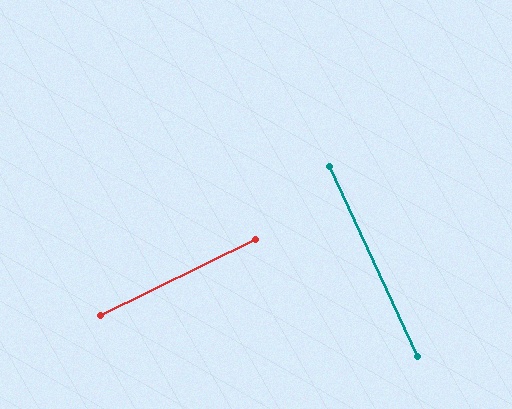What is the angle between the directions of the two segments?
Approximately 89 degrees.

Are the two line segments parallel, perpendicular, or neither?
Perpendicular — they meet at approximately 89°.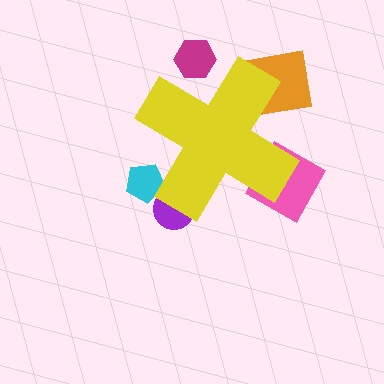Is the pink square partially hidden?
Yes, the pink square is partially hidden behind the yellow cross.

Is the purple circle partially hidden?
Yes, the purple circle is partially hidden behind the yellow cross.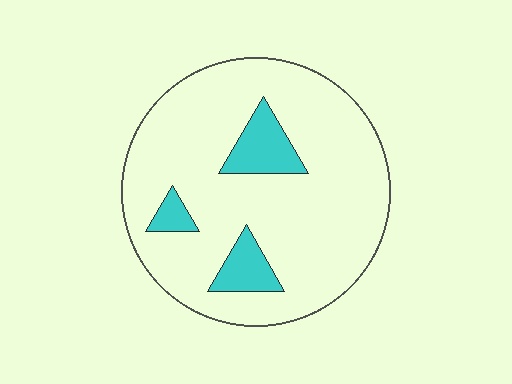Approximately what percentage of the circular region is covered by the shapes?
Approximately 15%.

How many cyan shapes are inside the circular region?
3.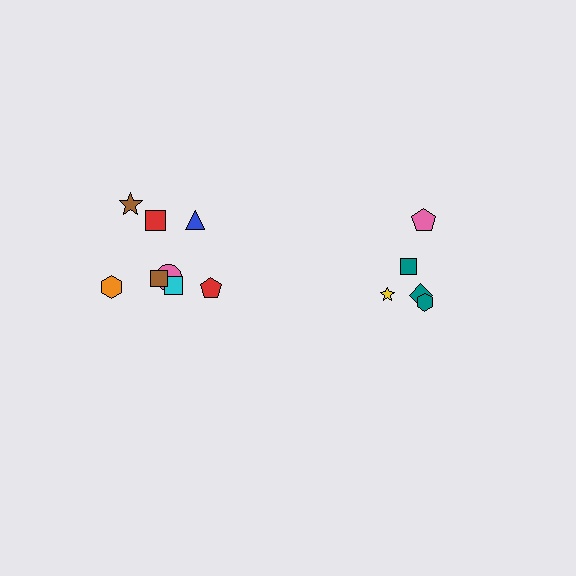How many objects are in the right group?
There are 5 objects.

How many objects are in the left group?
There are 8 objects.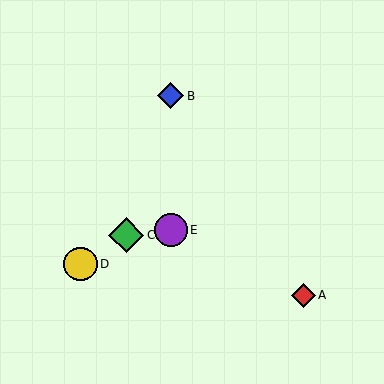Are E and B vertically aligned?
Yes, both are at x≈171.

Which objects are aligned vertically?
Objects B, E are aligned vertically.